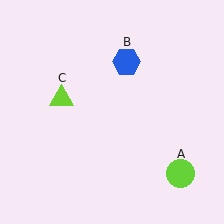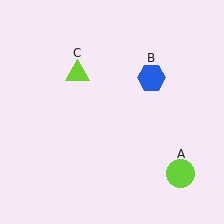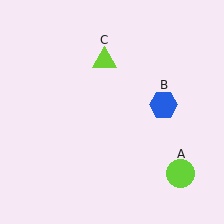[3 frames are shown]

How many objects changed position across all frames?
2 objects changed position: blue hexagon (object B), lime triangle (object C).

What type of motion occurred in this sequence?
The blue hexagon (object B), lime triangle (object C) rotated clockwise around the center of the scene.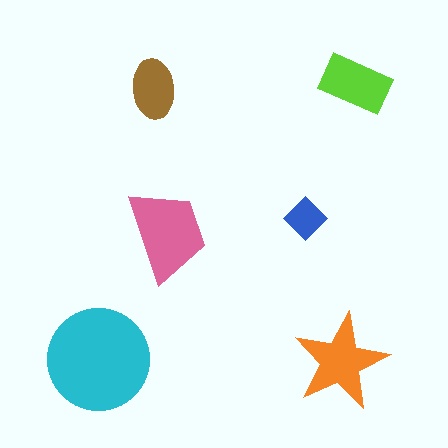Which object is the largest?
The cyan circle.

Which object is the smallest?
The blue diamond.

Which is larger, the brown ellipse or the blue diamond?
The brown ellipse.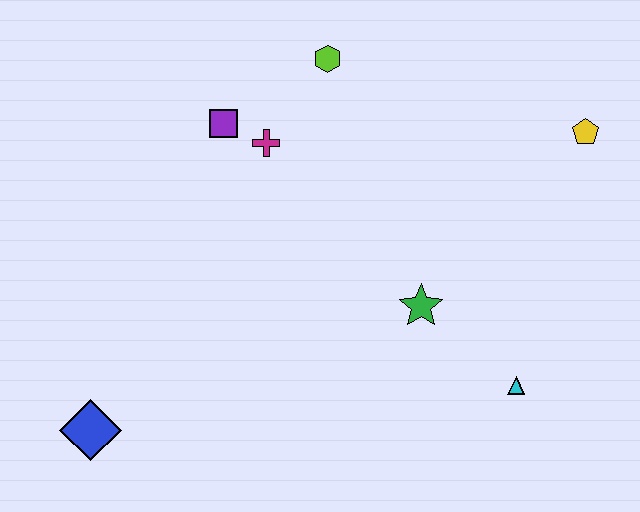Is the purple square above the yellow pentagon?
Yes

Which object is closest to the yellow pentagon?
The green star is closest to the yellow pentagon.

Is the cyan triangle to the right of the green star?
Yes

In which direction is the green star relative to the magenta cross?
The green star is below the magenta cross.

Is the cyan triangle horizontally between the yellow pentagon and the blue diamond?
Yes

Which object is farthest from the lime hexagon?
The blue diamond is farthest from the lime hexagon.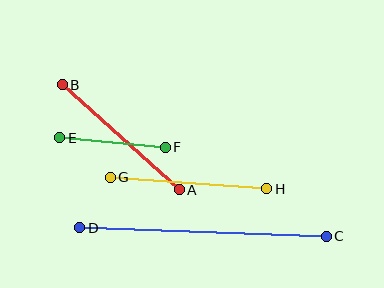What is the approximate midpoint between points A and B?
The midpoint is at approximately (121, 137) pixels.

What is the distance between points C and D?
The distance is approximately 246 pixels.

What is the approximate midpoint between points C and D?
The midpoint is at approximately (203, 232) pixels.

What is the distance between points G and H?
The distance is approximately 157 pixels.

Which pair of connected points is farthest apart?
Points C and D are farthest apart.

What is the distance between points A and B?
The distance is approximately 157 pixels.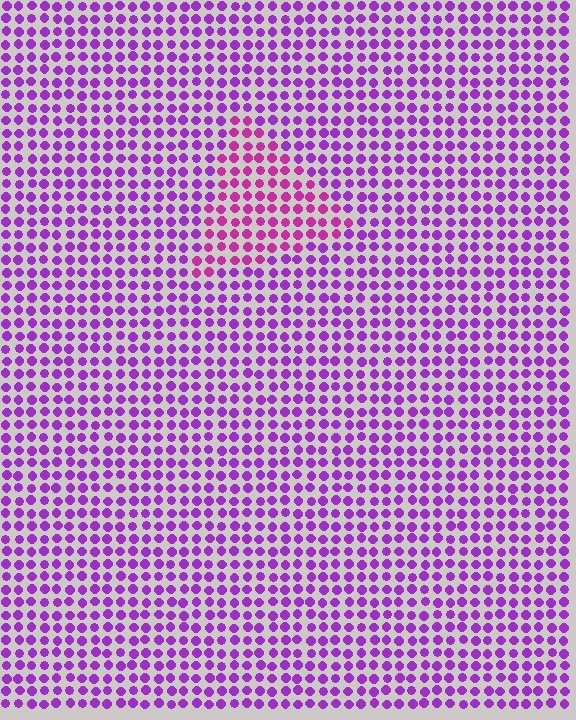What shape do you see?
I see a triangle.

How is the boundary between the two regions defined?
The boundary is defined purely by a slight shift in hue (about 29 degrees). Spacing, size, and orientation are identical on both sides.